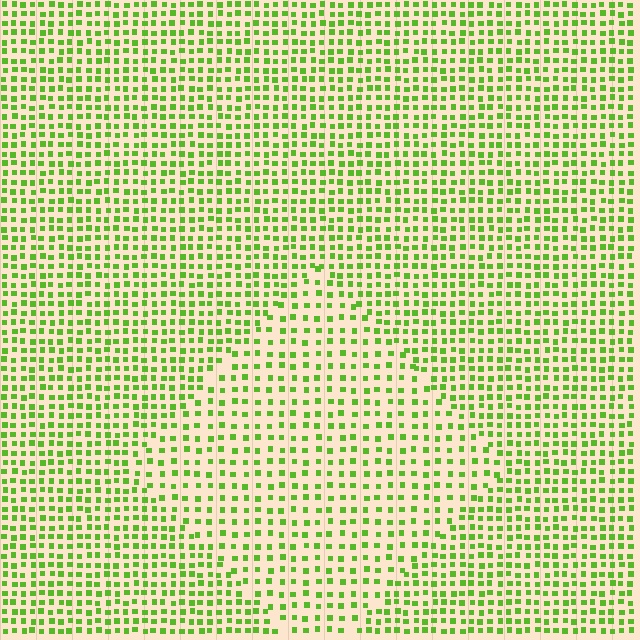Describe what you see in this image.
The image contains small lime elements arranged at two different densities. A diamond-shaped region is visible where the elements are less densely packed than the surrounding area.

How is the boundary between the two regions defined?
The boundary is defined by a change in element density (approximately 1.6x ratio). All elements are the same color, size, and shape.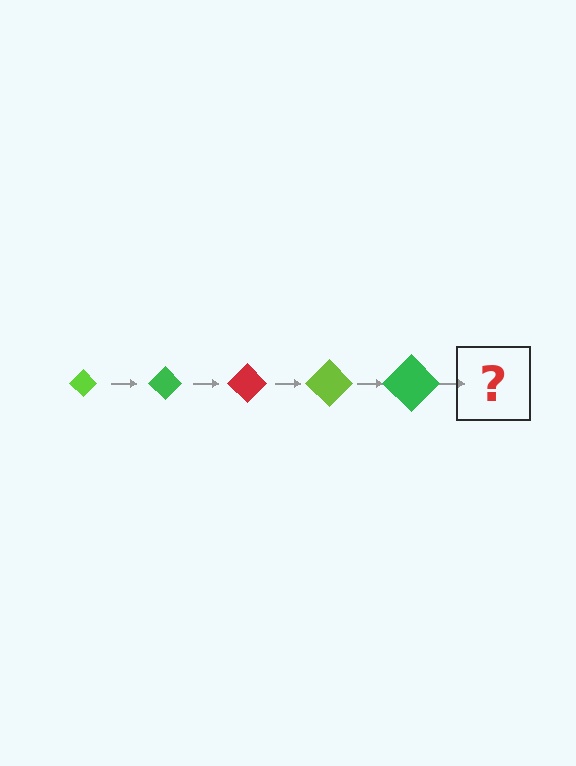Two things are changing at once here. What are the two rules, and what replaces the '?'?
The two rules are that the diamond grows larger each step and the color cycles through lime, green, and red. The '?' should be a red diamond, larger than the previous one.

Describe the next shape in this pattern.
It should be a red diamond, larger than the previous one.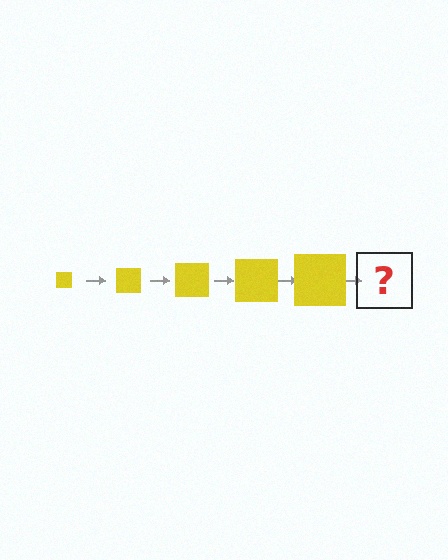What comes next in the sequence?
The next element should be a yellow square, larger than the previous one.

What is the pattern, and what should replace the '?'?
The pattern is that the square gets progressively larger each step. The '?' should be a yellow square, larger than the previous one.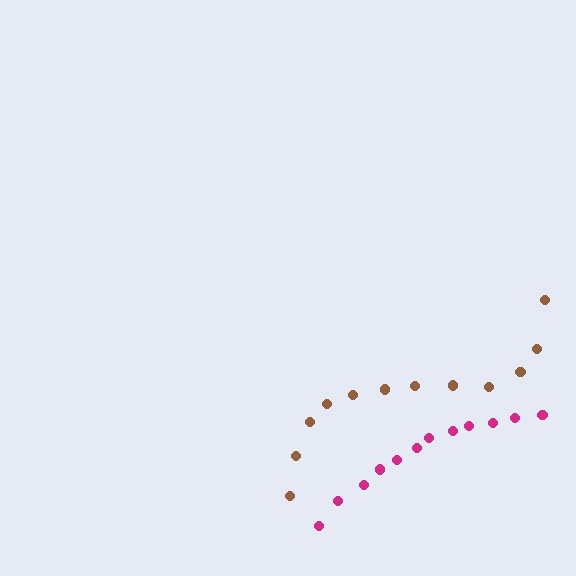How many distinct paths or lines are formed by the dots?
There are 2 distinct paths.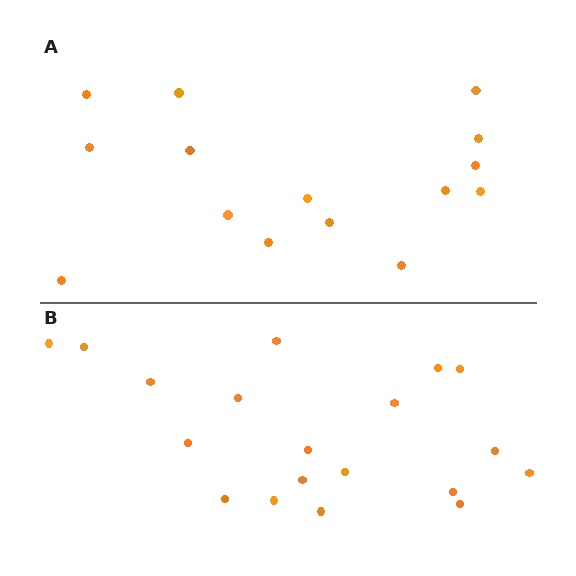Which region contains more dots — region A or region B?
Region B (the bottom region) has more dots.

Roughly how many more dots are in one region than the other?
Region B has about 4 more dots than region A.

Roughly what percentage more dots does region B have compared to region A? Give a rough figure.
About 25% more.